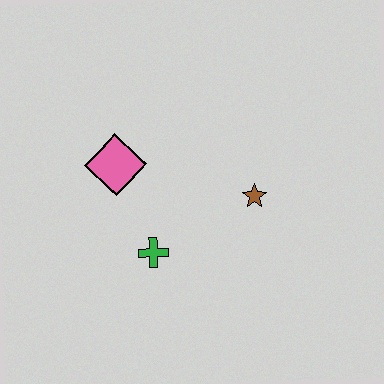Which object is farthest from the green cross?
The brown star is farthest from the green cross.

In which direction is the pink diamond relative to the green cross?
The pink diamond is above the green cross.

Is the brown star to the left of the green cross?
No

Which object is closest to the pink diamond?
The green cross is closest to the pink diamond.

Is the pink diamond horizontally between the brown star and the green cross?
No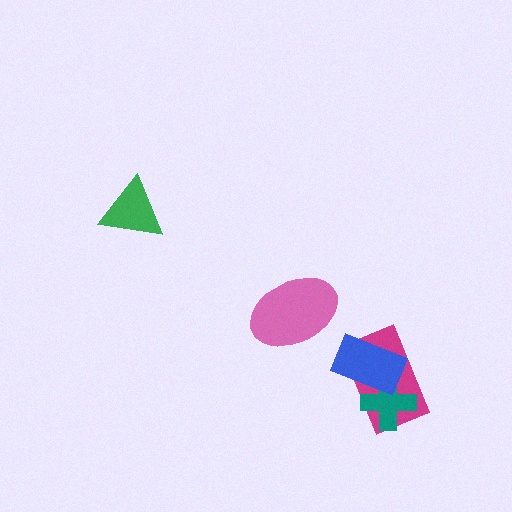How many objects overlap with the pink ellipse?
0 objects overlap with the pink ellipse.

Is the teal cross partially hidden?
Yes, it is partially covered by another shape.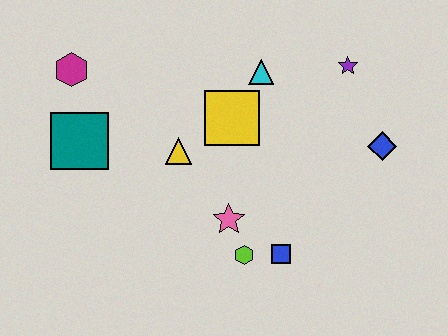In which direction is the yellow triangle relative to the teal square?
The yellow triangle is to the right of the teal square.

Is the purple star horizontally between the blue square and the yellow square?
No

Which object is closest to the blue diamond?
The purple star is closest to the blue diamond.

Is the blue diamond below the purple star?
Yes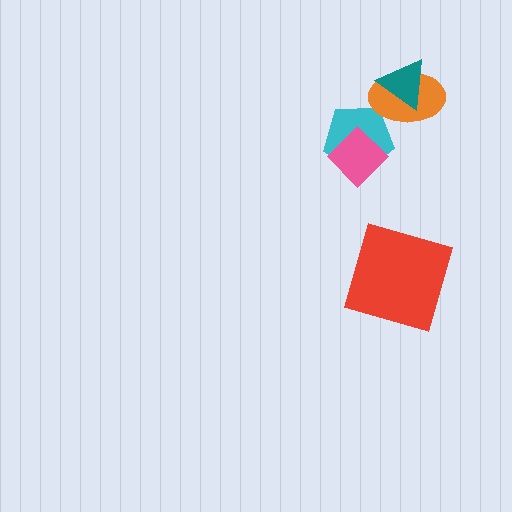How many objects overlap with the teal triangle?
1 object overlaps with the teal triangle.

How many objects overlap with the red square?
0 objects overlap with the red square.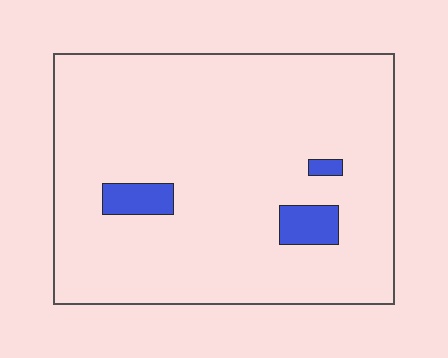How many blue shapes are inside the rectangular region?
3.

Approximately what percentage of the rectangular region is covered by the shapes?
Approximately 5%.